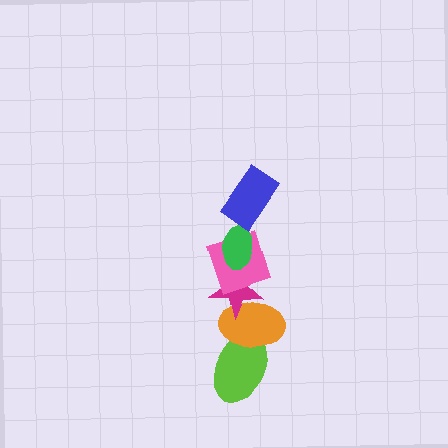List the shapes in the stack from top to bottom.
From top to bottom: the blue rectangle, the green ellipse, the pink square, the magenta star, the orange ellipse, the lime ellipse.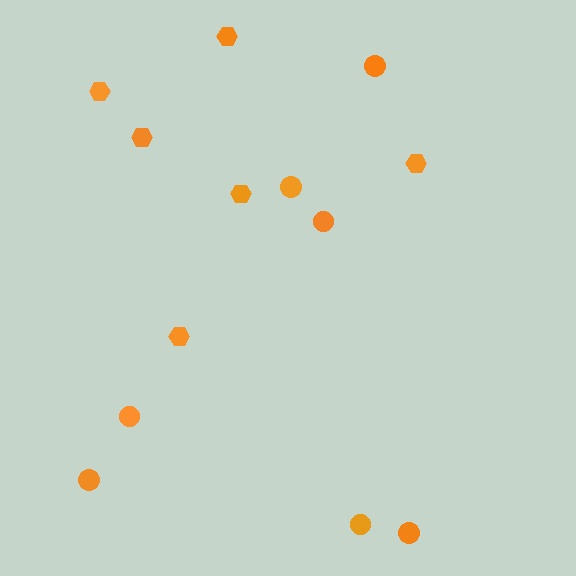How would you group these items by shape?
There are 2 groups: one group of circles (7) and one group of hexagons (6).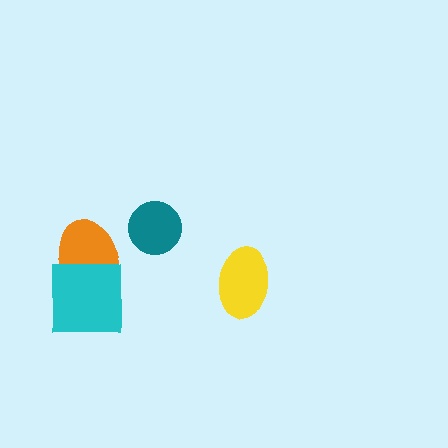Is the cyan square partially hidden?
No, no other shape covers it.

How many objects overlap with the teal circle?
0 objects overlap with the teal circle.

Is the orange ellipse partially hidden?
Yes, it is partially covered by another shape.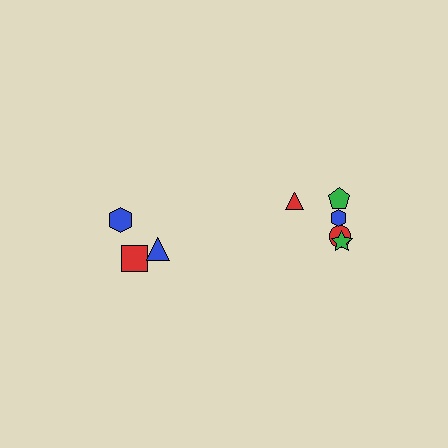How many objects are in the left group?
There are 3 objects.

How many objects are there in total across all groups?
There are 8 objects.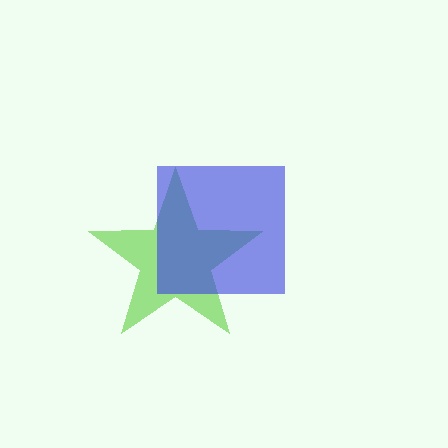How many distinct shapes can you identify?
There are 2 distinct shapes: a lime star, a blue square.